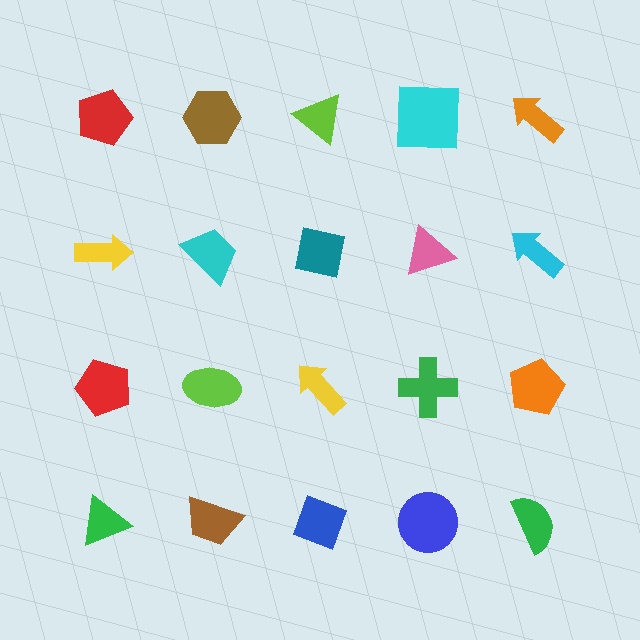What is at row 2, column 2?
A cyan trapezoid.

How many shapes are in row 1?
5 shapes.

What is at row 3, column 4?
A green cross.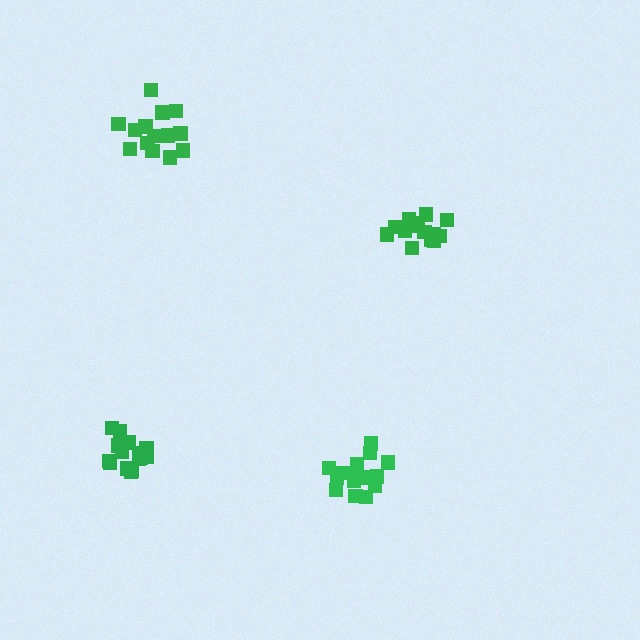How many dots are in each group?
Group 1: 14 dots, Group 2: 16 dots, Group 3: 14 dots, Group 4: 15 dots (59 total).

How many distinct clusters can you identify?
There are 4 distinct clusters.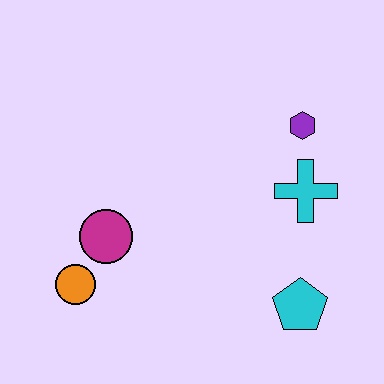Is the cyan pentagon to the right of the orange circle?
Yes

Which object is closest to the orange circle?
The magenta circle is closest to the orange circle.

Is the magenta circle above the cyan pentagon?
Yes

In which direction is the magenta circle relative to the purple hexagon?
The magenta circle is to the left of the purple hexagon.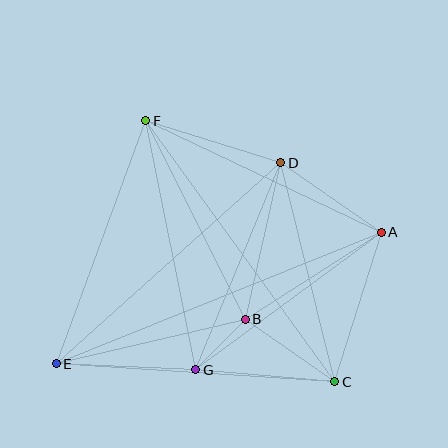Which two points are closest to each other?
Points B and G are closest to each other.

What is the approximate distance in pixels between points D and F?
The distance between D and F is approximately 141 pixels.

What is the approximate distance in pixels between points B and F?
The distance between B and F is approximately 222 pixels.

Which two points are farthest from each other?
Points A and E are farthest from each other.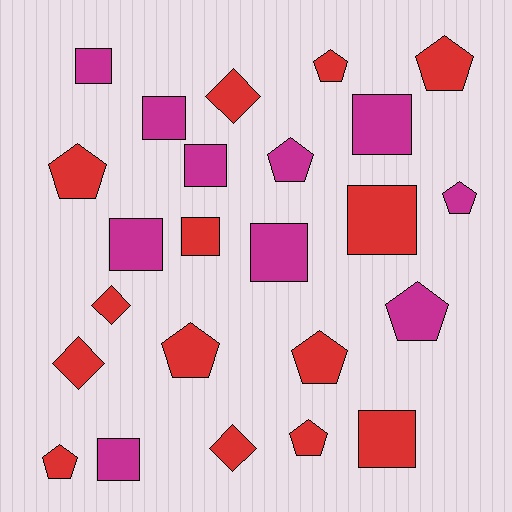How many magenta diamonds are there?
There are no magenta diamonds.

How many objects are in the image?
There are 24 objects.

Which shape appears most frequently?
Square, with 10 objects.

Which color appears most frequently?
Red, with 14 objects.